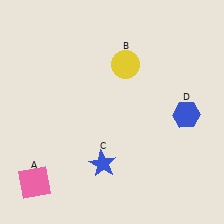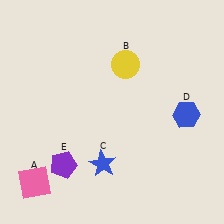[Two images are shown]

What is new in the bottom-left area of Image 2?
A purple pentagon (E) was added in the bottom-left area of Image 2.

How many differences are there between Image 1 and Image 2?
There is 1 difference between the two images.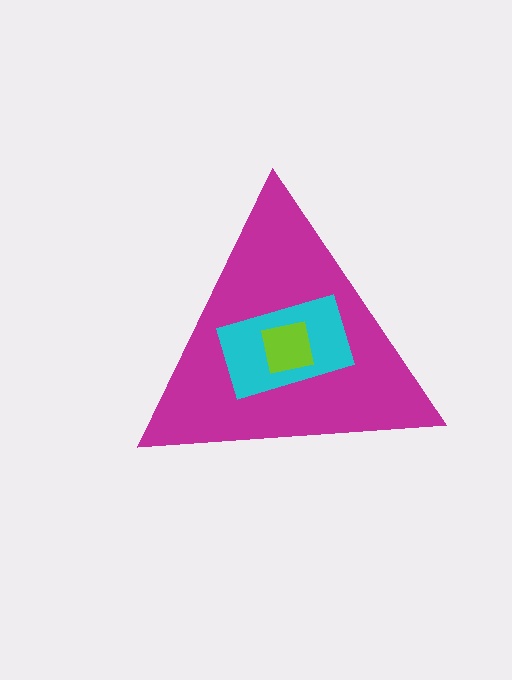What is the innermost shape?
The lime square.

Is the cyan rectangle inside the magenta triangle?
Yes.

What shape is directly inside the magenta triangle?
The cyan rectangle.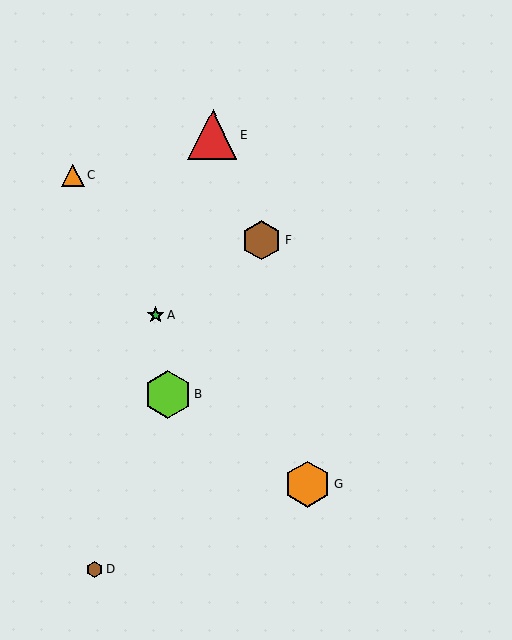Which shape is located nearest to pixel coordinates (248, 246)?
The brown hexagon (labeled F) at (262, 240) is nearest to that location.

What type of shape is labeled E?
Shape E is a red triangle.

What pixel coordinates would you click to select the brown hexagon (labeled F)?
Click at (262, 240) to select the brown hexagon F.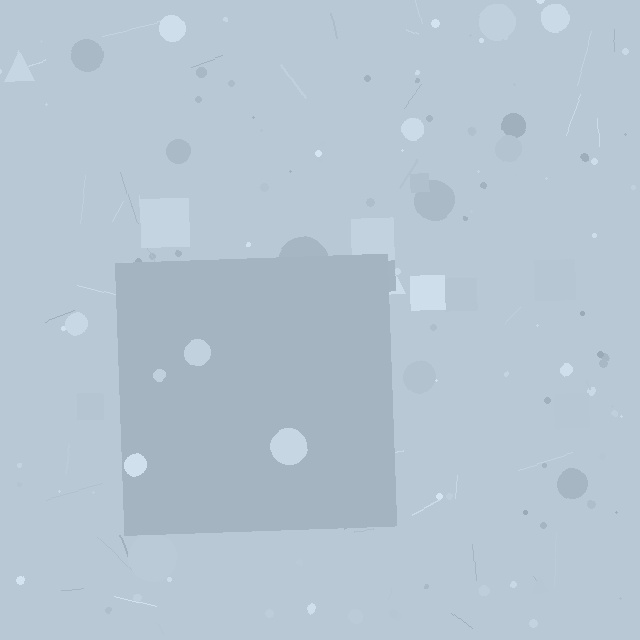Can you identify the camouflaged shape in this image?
The camouflaged shape is a square.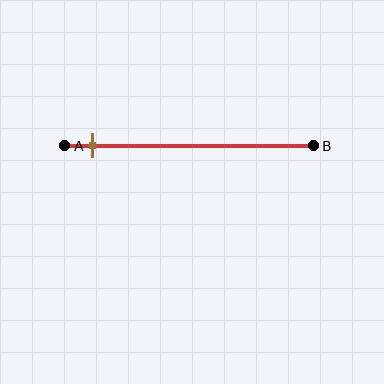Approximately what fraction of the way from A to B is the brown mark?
The brown mark is approximately 10% of the way from A to B.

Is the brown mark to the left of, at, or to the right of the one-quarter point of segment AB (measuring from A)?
The brown mark is to the left of the one-quarter point of segment AB.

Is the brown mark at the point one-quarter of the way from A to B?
No, the mark is at about 10% from A, not at the 25% one-quarter point.